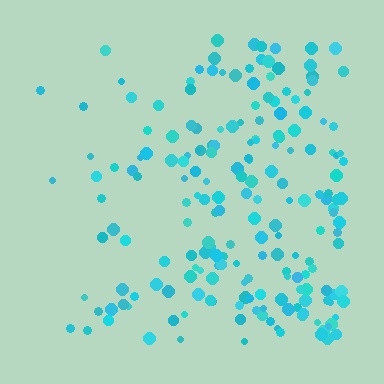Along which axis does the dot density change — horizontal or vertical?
Horizontal.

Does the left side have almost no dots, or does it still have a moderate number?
Still a moderate number, just noticeably fewer than the right.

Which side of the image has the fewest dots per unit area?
The left.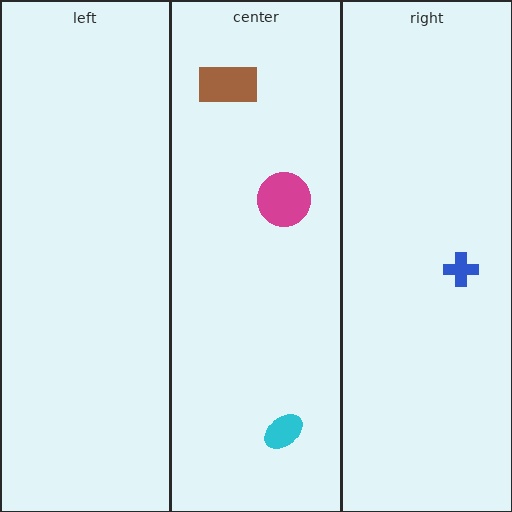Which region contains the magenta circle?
The center region.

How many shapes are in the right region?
1.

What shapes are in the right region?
The blue cross.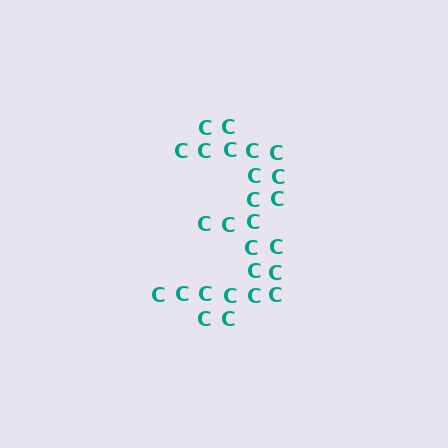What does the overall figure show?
The overall figure shows the digit 3.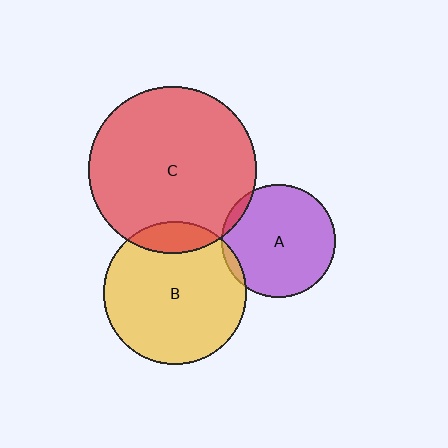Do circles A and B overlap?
Yes.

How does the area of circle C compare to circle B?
Approximately 1.4 times.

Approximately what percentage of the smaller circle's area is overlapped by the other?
Approximately 5%.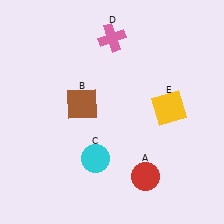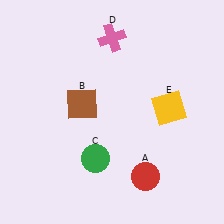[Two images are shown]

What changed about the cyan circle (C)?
In Image 1, C is cyan. In Image 2, it changed to green.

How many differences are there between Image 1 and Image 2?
There is 1 difference between the two images.